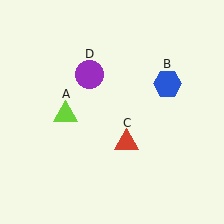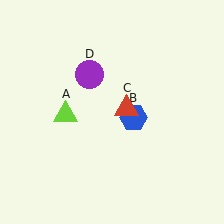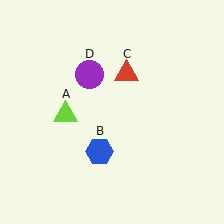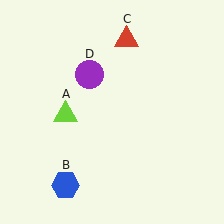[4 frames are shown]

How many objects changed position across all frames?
2 objects changed position: blue hexagon (object B), red triangle (object C).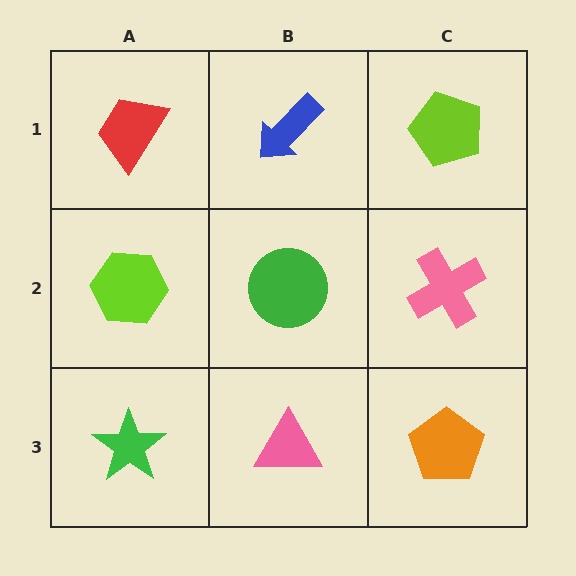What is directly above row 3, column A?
A lime hexagon.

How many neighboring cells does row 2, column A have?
3.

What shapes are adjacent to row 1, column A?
A lime hexagon (row 2, column A), a blue arrow (row 1, column B).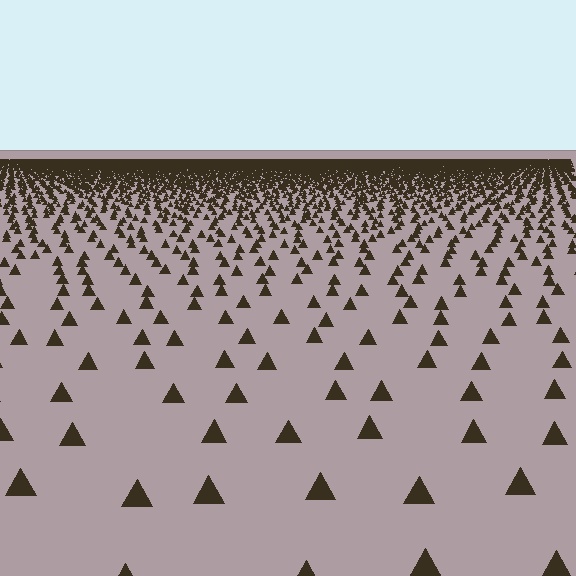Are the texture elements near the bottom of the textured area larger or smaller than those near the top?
Larger. Near the bottom, elements are closer to the viewer and appear at a bigger on-screen size.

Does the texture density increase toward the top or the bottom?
Density increases toward the top.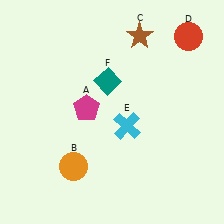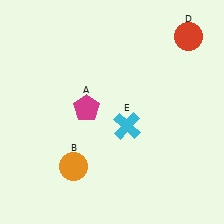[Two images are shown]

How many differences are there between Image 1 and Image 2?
There are 2 differences between the two images.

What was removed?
The brown star (C), the teal diamond (F) were removed in Image 2.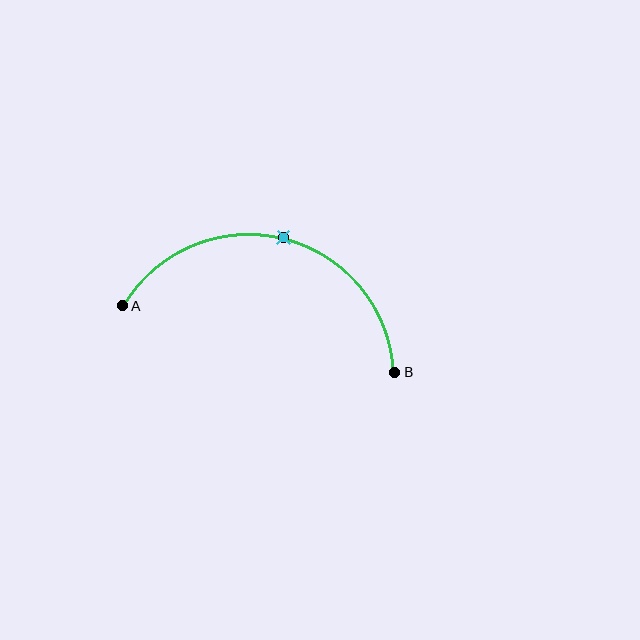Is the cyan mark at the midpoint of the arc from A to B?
Yes. The cyan mark lies on the arc at equal arc-length from both A and B — it is the arc midpoint.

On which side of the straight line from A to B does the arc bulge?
The arc bulges above the straight line connecting A and B.